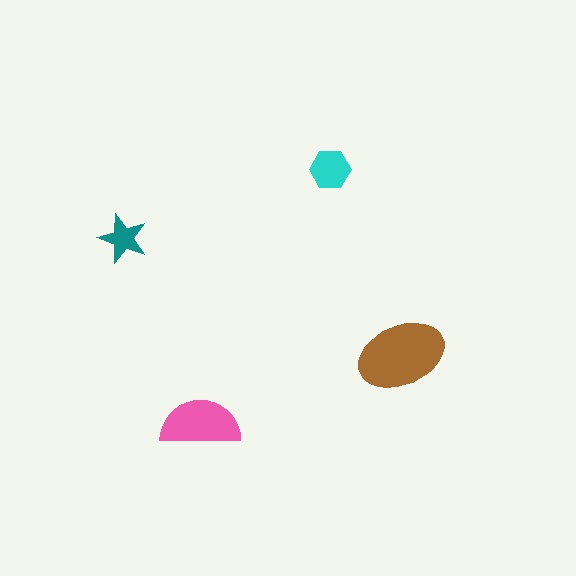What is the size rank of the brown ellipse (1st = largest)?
1st.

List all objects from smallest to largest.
The teal star, the cyan hexagon, the pink semicircle, the brown ellipse.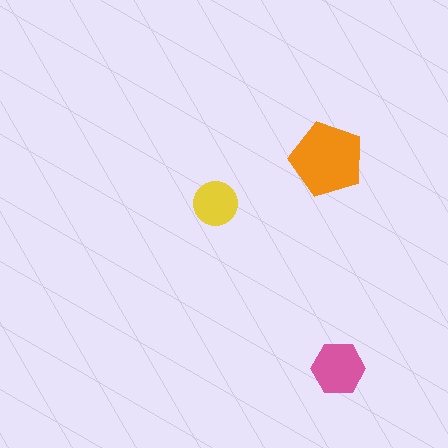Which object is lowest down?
The pink hexagon is bottommost.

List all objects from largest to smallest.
The orange pentagon, the pink hexagon, the yellow circle.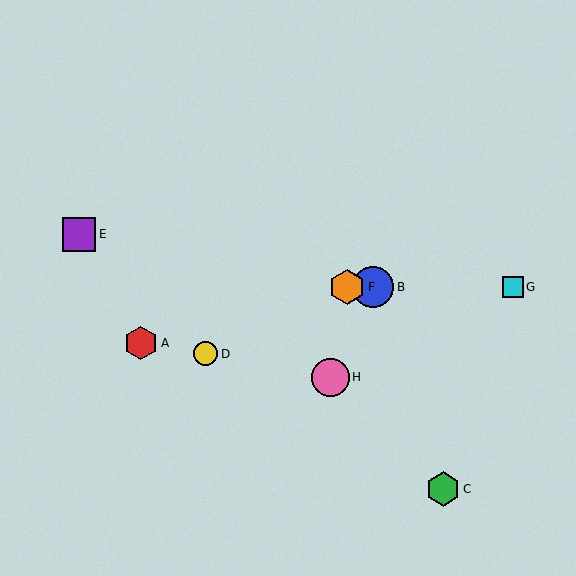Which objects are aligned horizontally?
Objects B, F, G are aligned horizontally.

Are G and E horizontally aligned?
No, G is at y≈287 and E is at y≈234.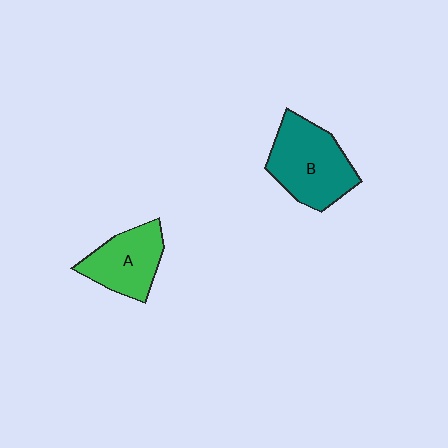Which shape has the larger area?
Shape B (teal).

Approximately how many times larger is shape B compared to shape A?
Approximately 1.4 times.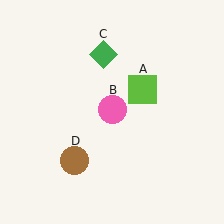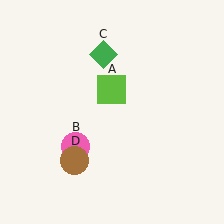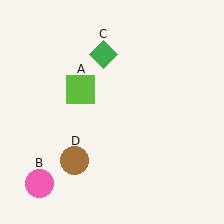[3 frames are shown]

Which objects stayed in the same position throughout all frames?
Green diamond (object C) and brown circle (object D) remained stationary.